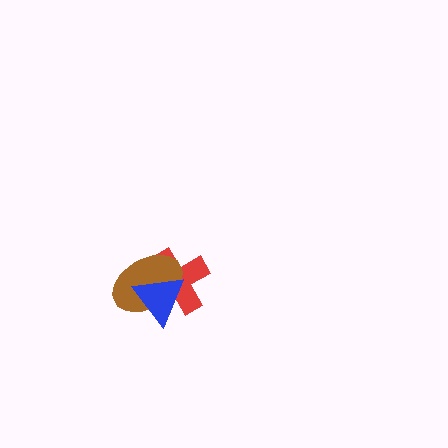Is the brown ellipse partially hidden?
Yes, it is partially covered by another shape.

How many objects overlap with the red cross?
2 objects overlap with the red cross.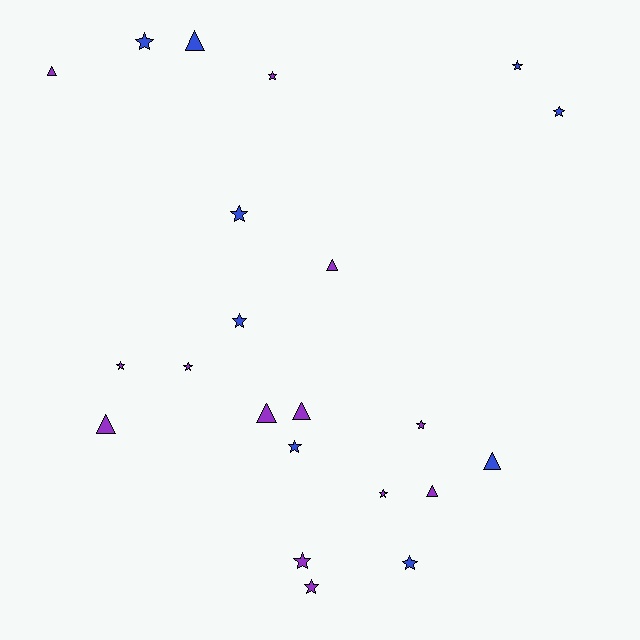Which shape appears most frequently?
Star, with 14 objects.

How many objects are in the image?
There are 22 objects.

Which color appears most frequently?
Purple, with 13 objects.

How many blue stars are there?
There are 7 blue stars.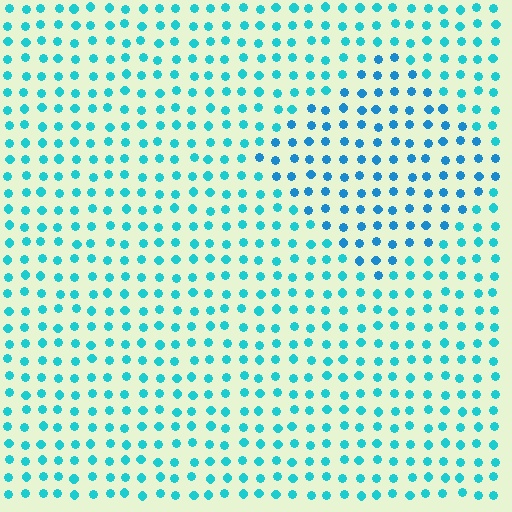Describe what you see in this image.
The image is filled with small cyan elements in a uniform arrangement. A diamond-shaped region is visible where the elements are tinted to a slightly different hue, forming a subtle color boundary.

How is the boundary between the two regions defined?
The boundary is defined purely by a slight shift in hue (about 22 degrees). Spacing, size, and orientation are identical on both sides.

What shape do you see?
I see a diamond.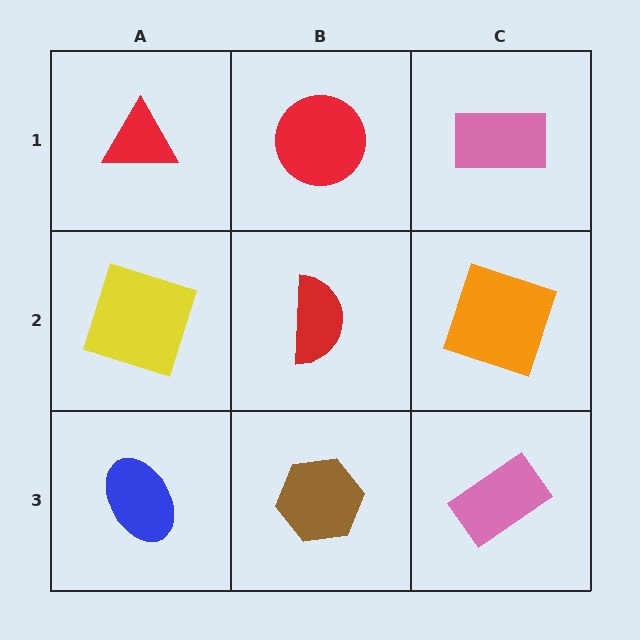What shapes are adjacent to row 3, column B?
A red semicircle (row 2, column B), a blue ellipse (row 3, column A), a pink rectangle (row 3, column C).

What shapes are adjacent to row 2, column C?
A pink rectangle (row 1, column C), a pink rectangle (row 3, column C), a red semicircle (row 2, column B).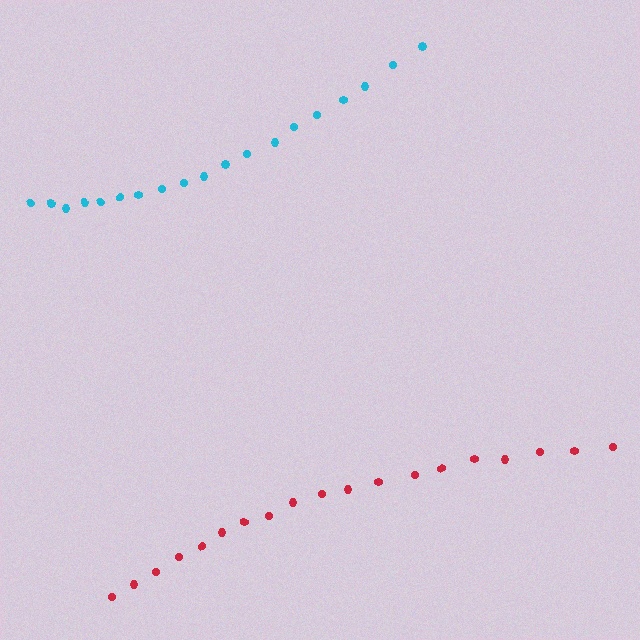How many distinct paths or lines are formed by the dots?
There are 2 distinct paths.